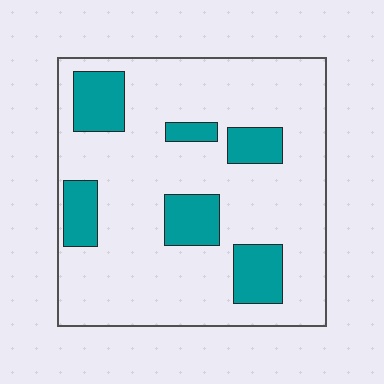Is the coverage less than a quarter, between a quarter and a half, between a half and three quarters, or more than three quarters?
Less than a quarter.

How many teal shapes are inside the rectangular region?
6.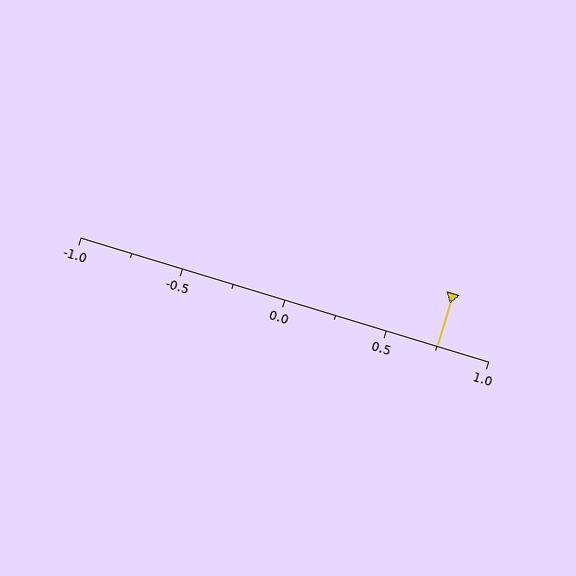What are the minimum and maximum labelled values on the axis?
The axis runs from -1.0 to 1.0.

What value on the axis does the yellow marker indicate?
The marker indicates approximately 0.75.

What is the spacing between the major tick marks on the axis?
The major ticks are spaced 0.5 apart.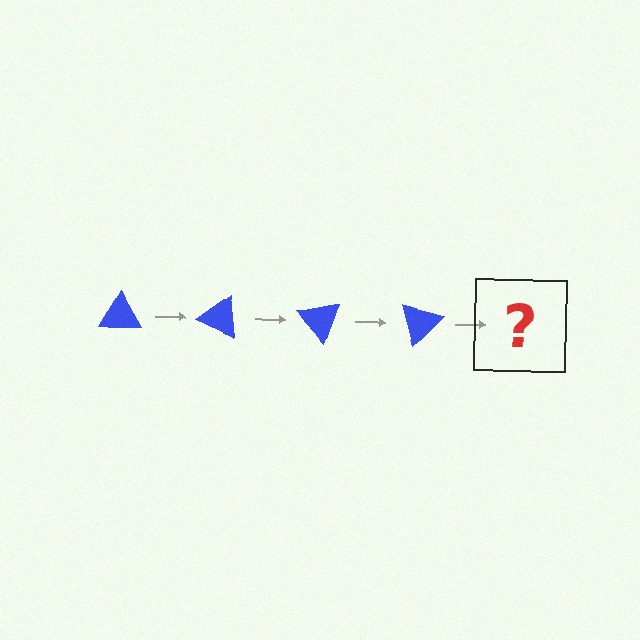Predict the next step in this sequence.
The next step is a blue triangle rotated 100 degrees.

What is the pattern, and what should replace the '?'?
The pattern is that the triangle rotates 25 degrees each step. The '?' should be a blue triangle rotated 100 degrees.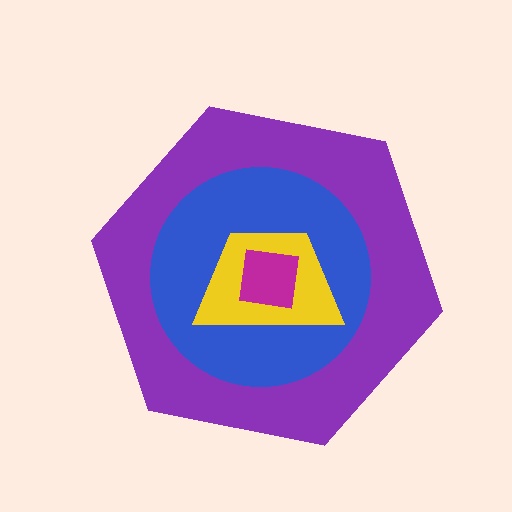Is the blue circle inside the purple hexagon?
Yes.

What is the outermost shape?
The purple hexagon.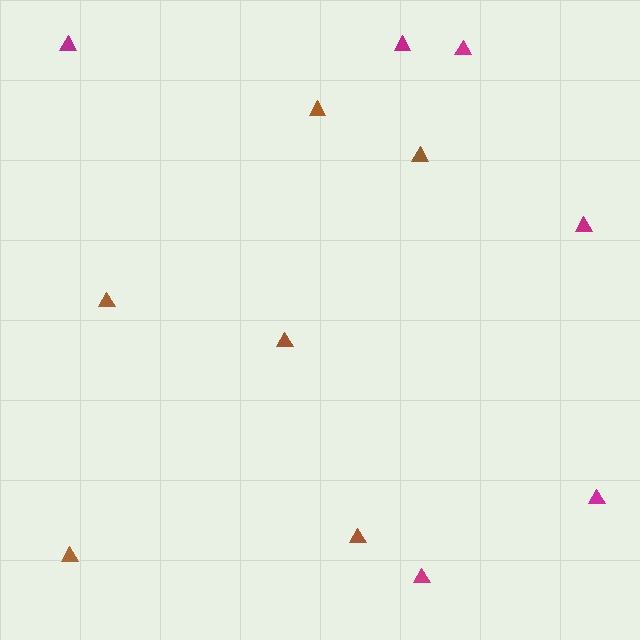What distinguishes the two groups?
There are 2 groups: one group of magenta triangles (6) and one group of brown triangles (6).